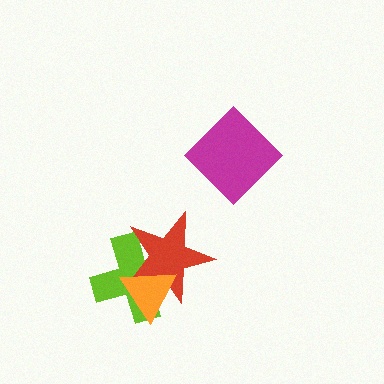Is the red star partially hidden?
Yes, it is partially covered by another shape.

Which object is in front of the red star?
The orange triangle is in front of the red star.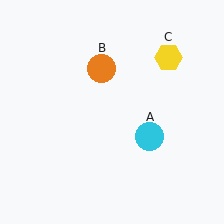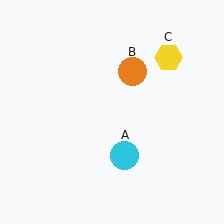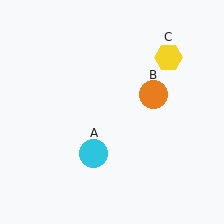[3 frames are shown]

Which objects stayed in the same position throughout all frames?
Yellow hexagon (object C) remained stationary.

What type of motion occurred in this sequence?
The cyan circle (object A), orange circle (object B) rotated clockwise around the center of the scene.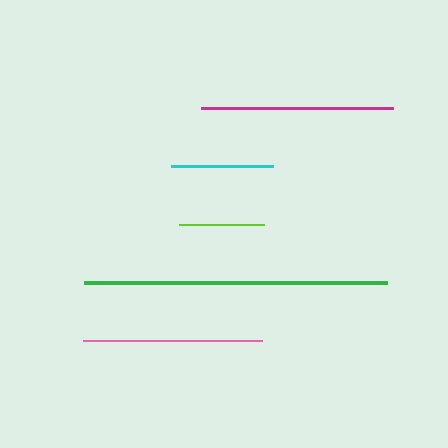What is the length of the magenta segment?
The magenta segment is approximately 192 pixels long.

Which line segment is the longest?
The green line is the longest at approximately 303 pixels.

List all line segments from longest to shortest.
From longest to shortest: green, magenta, pink, cyan, lime.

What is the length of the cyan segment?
The cyan segment is approximately 103 pixels long.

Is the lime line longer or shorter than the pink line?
The pink line is longer than the lime line.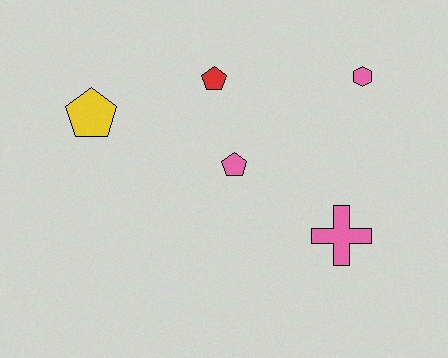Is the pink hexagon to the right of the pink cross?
Yes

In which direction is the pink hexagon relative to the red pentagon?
The pink hexagon is to the right of the red pentagon.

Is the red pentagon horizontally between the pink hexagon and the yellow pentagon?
Yes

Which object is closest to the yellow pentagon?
The red pentagon is closest to the yellow pentagon.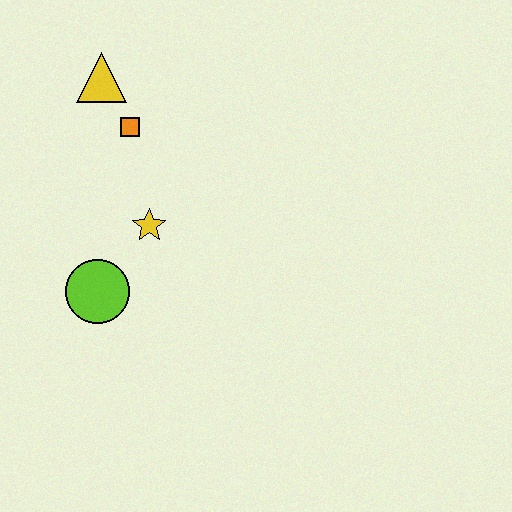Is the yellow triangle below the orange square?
No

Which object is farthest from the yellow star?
The yellow triangle is farthest from the yellow star.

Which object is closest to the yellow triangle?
The orange square is closest to the yellow triangle.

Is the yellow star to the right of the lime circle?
Yes